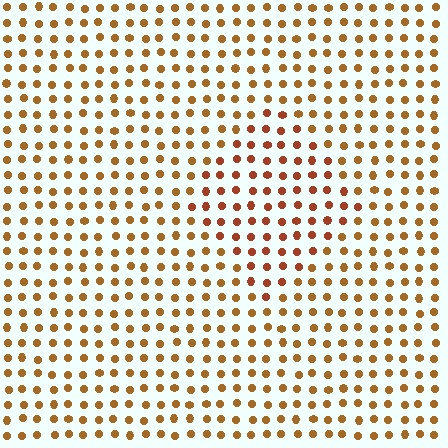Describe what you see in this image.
The image is filled with small brown elements in a uniform arrangement. A diamond-shaped region is visible where the elements are tinted to a slightly different hue, forming a subtle color boundary.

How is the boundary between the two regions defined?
The boundary is defined purely by a slight shift in hue (about 22 degrees). Spacing, size, and orientation are identical on both sides.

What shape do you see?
I see a diamond.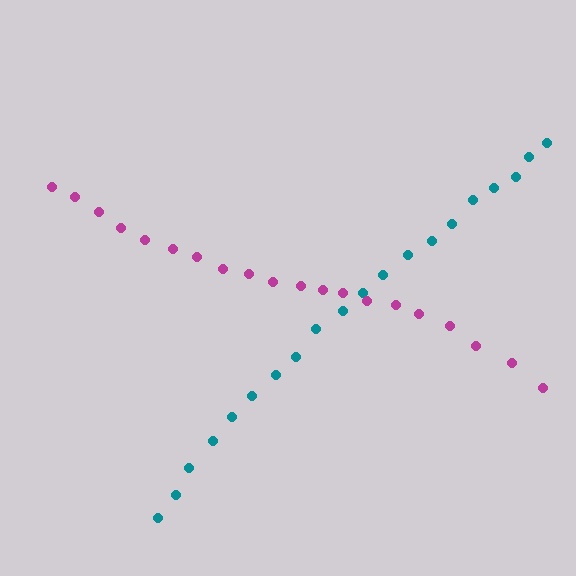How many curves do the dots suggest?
There are 2 distinct paths.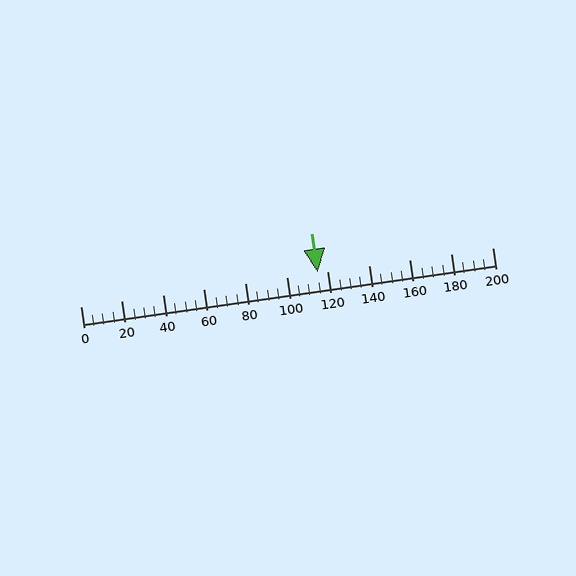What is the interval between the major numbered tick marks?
The major tick marks are spaced 20 units apart.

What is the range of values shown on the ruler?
The ruler shows values from 0 to 200.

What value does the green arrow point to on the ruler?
The green arrow points to approximately 115.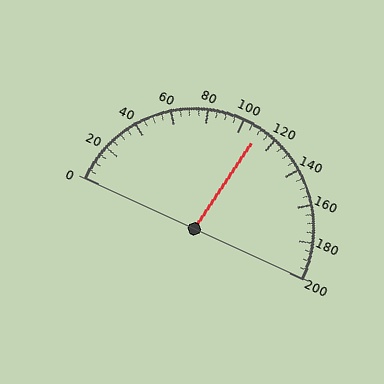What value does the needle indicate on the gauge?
The needle indicates approximately 110.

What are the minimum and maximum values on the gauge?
The gauge ranges from 0 to 200.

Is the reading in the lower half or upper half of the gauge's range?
The reading is in the upper half of the range (0 to 200).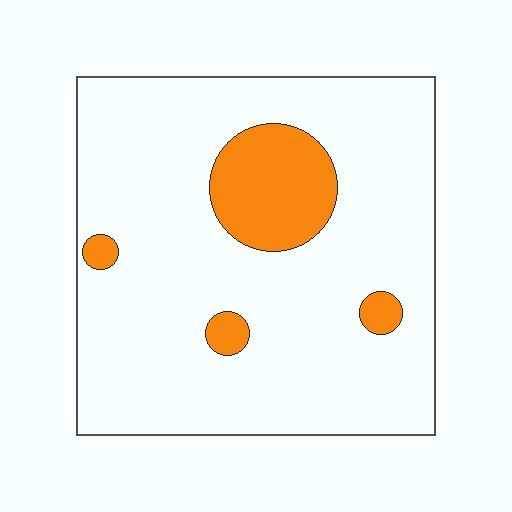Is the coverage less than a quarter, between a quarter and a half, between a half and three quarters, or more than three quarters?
Less than a quarter.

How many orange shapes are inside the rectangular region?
4.